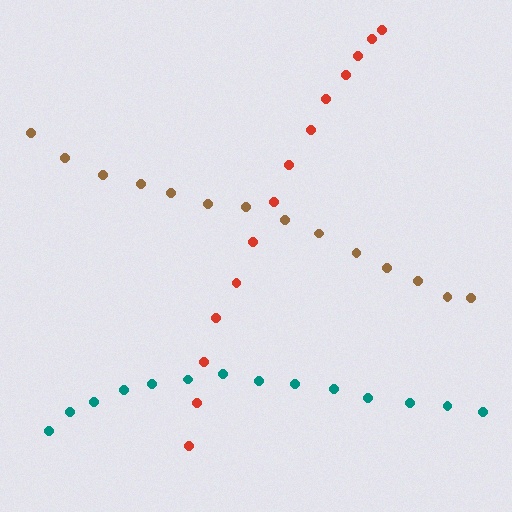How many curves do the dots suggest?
There are 3 distinct paths.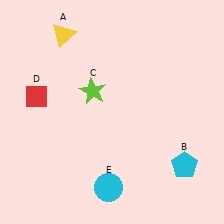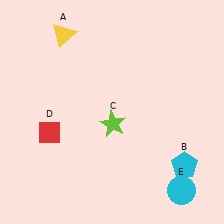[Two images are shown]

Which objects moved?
The objects that moved are: the lime star (C), the red diamond (D), the cyan circle (E).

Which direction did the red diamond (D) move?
The red diamond (D) moved down.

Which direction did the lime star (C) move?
The lime star (C) moved down.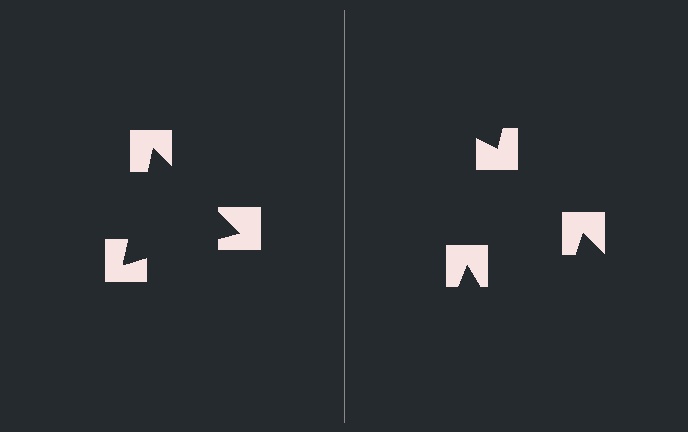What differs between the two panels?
The notched squares are positioned identically on both sides; only the wedge orientations differ. On the left they align to a triangle; on the right they are misaligned.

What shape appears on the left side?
An illusory triangle.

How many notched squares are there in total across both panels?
6 — 3 on each side.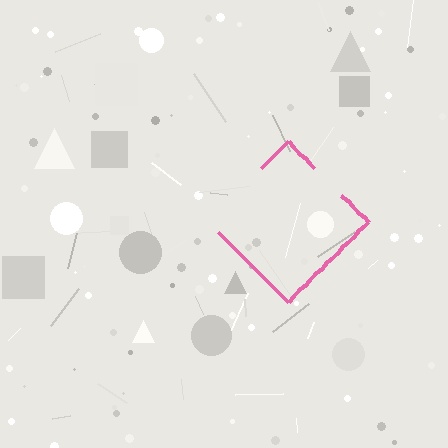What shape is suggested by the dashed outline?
The dashed outline suggests a diamond.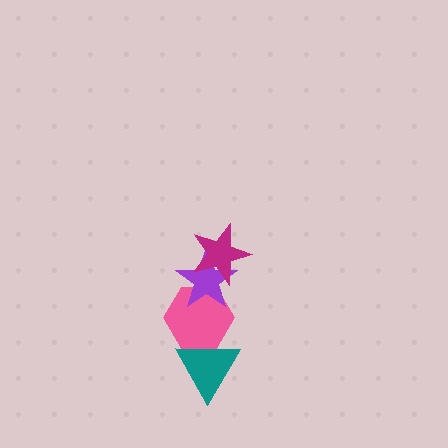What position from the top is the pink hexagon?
The pink hexagon is 3rd from the top.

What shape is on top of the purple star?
The magenta star is on top of the purple star.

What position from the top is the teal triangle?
The teal triangle is 4th from the top.